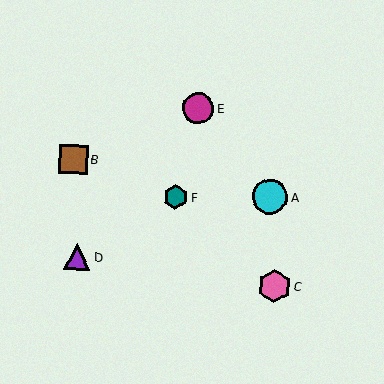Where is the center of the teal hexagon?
The center of the teal hexagon is at (176, 197).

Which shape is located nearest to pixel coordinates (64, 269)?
The purple triangle (labeled D) at (77, 257) is nearest to that location.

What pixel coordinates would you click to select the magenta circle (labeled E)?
Click at (198, 108) to select the magenta circle E.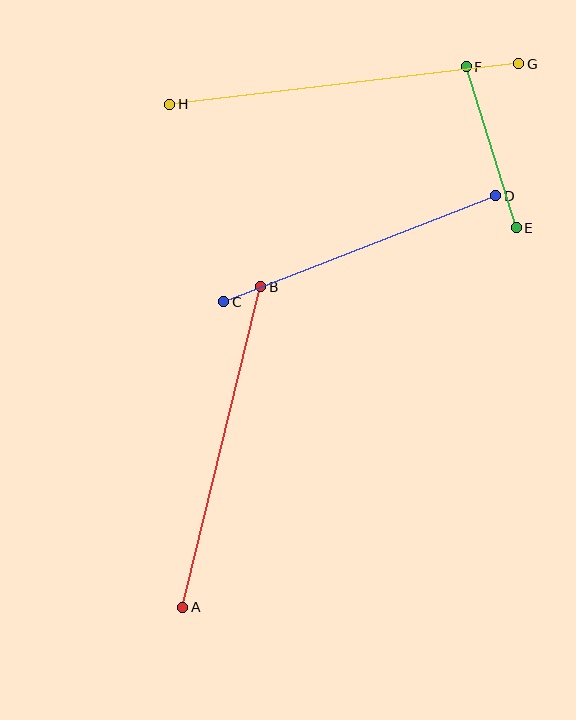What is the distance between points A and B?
The distance is approximately 330 pixels.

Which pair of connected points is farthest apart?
Points G and H are farthest apart.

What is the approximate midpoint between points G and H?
The midpoint is at approximately (344, 84) pixels.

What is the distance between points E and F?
The distance is approximately 169 pixels.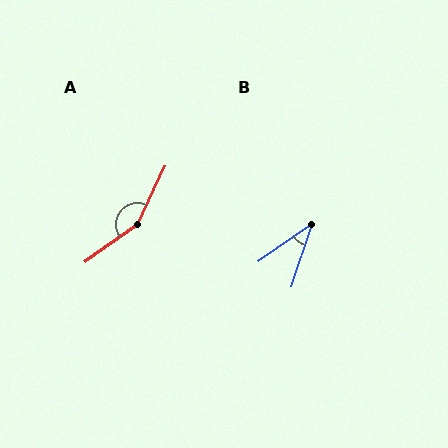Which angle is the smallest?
B, at approximately 37 degrees.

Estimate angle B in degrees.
Approximately 37 degrees.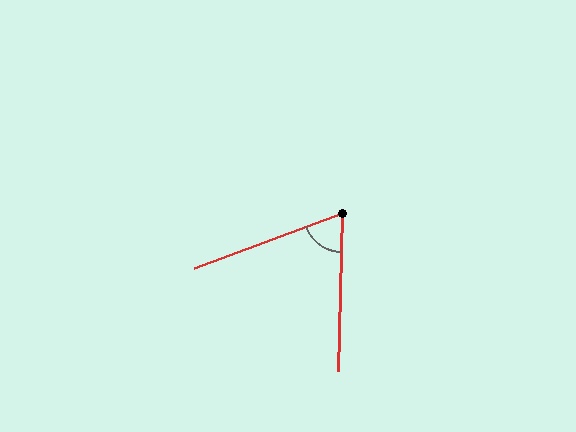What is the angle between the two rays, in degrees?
Approximately 69 degrees.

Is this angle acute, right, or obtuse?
It is acute.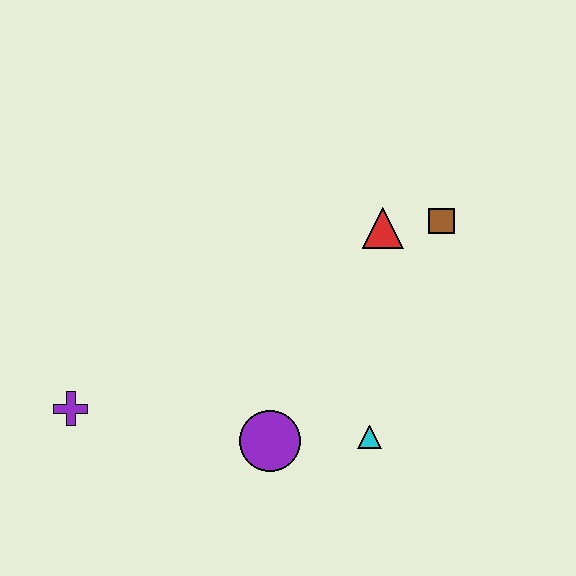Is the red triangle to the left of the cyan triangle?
No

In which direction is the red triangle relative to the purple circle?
The red triangle is above the purple circle.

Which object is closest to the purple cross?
The purple circle is closest to the purple cross.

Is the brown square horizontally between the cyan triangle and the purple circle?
No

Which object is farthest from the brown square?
The purple cross is farthest from the brown square.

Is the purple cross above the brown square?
No